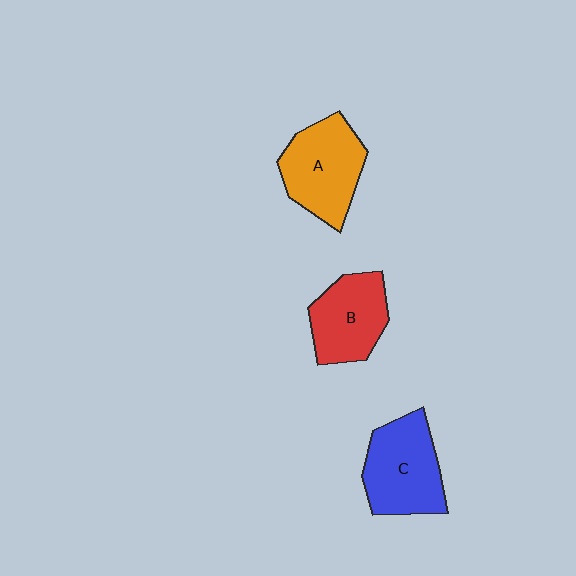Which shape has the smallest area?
Shape B (red).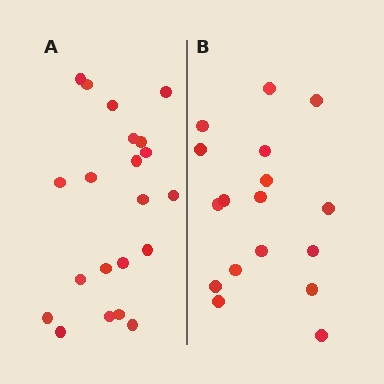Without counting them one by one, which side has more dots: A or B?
Region A (the left region) has more dots.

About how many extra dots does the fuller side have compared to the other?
Region A has about 4 more dots than region B.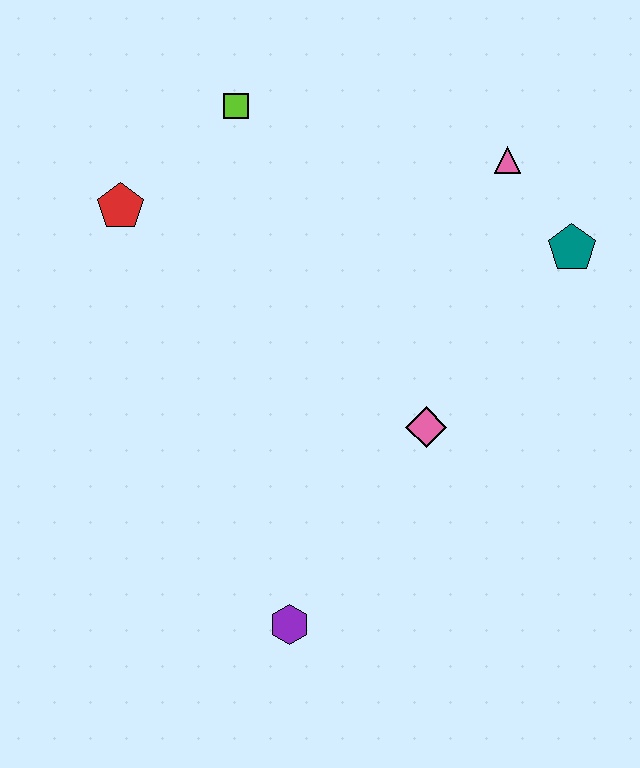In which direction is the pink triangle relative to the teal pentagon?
The pink triangle is above the teal pentagon.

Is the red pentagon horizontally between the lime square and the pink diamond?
No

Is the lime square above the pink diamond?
Yes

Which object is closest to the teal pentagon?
The pink triangle is closest to the teal pentagon.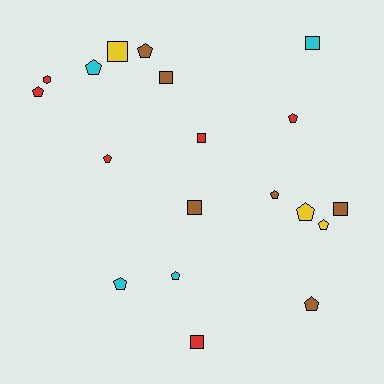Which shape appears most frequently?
Pentagon, with 11 objects.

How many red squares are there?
There are 2 red squares.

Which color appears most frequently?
Brown, with 6 objects.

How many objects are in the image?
There are 19 objects.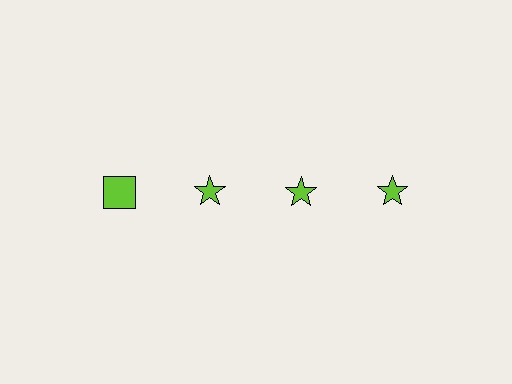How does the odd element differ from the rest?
It has a different shape: square instead of star.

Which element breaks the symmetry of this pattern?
The lime square in the top row, leftmost column breaks the symmetry. All other shapes are lime stars.